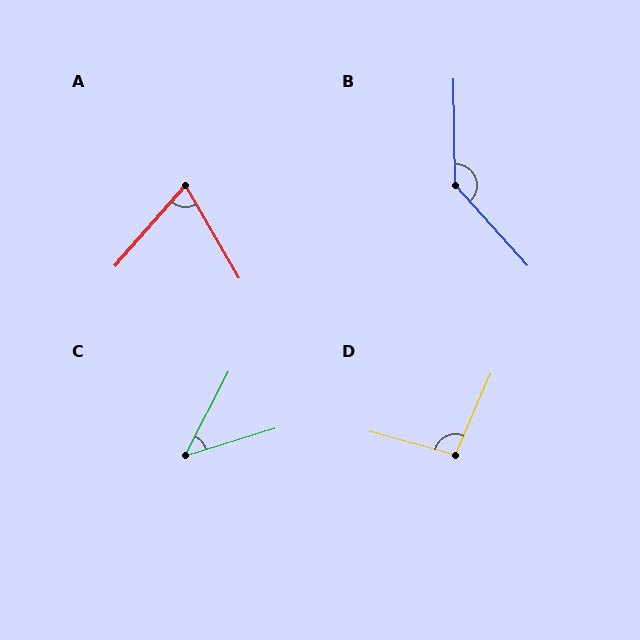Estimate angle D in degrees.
Approximately 98 degrees.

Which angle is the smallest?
C, at approximately 45 degrees.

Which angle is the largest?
B, at approximately 138 degrees.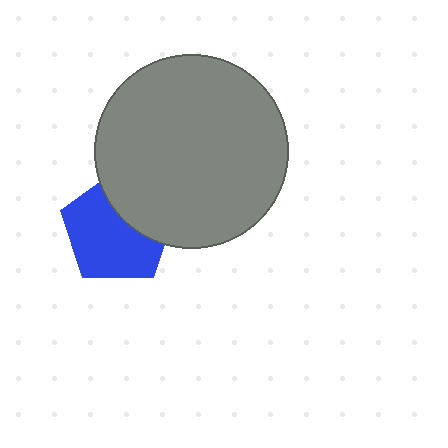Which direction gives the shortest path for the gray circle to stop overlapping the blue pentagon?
Moving toward the upper-right gives the shortest separation.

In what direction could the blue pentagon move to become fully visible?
The blue pentagon could move toward the lower-left. That would shift it out from behind the gray circle entirely.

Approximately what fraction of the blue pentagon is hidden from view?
Roughly 34% of the blue pentagon is hidden behind the gray circle.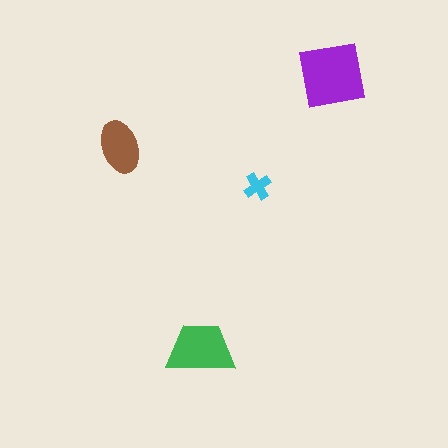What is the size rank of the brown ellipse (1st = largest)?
3rd.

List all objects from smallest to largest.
The cyan cross, the brown ellipse, the green trapezoid, the purple square.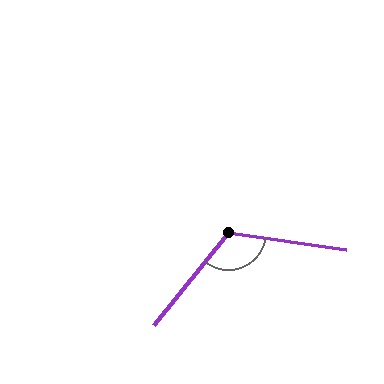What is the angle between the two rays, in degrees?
Approximately 121 degrees.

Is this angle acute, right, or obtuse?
It is obtuse.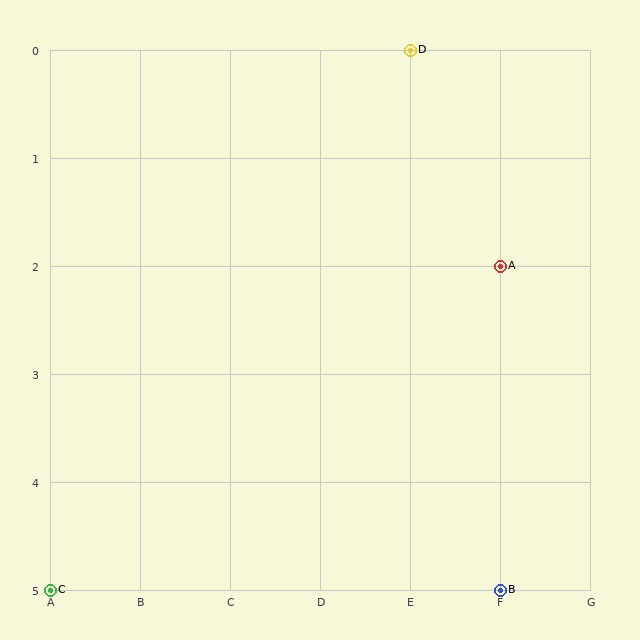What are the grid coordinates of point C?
Point C is at grid coordinates (A, 5).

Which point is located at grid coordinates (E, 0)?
Point D is at (E, 0).